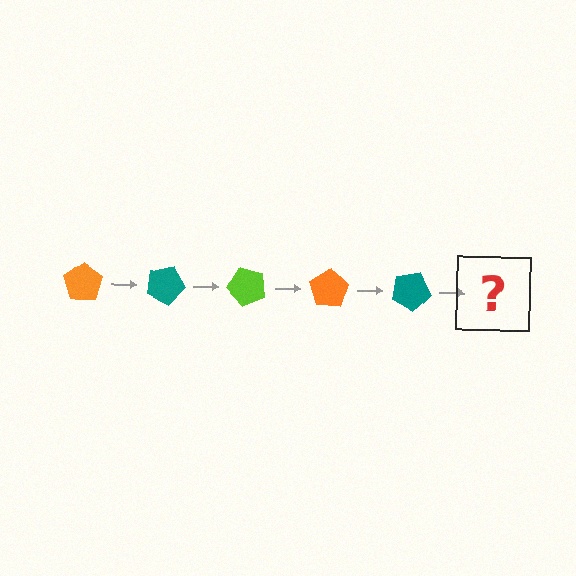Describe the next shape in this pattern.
It should be a lime pentagon, rotated 125 degrees from the start.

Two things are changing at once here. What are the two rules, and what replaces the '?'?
The two rules are that it rotates 25 degrees each step and the color cycles through orange, teal, and lime. The '?' should be a lime pentagon, rotated 125 degrees from the start.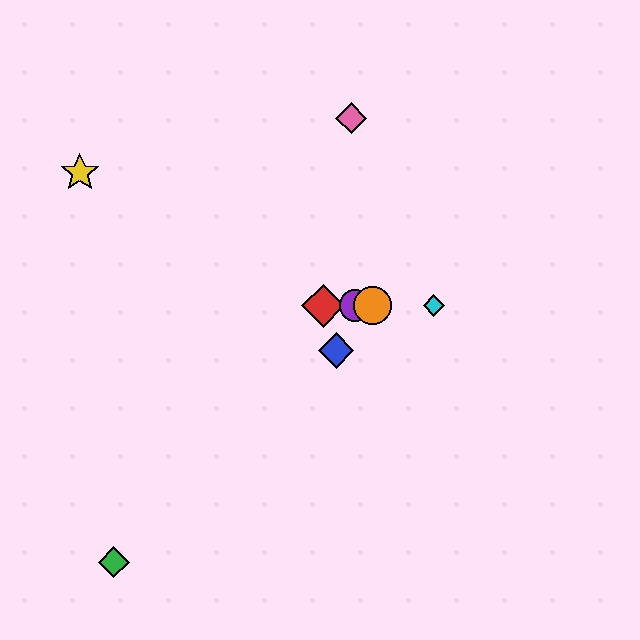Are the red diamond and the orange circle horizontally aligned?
Yes, both are at y≈306.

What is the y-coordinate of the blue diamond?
The blue diamond is at y≈350.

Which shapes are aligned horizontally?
The red diamond, the purple circle, the orange circle, the cyan diamond are aligned horizontally.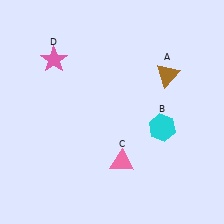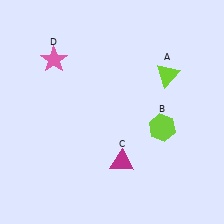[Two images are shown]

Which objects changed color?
A changed from brown to lime. B changed from cyan to lime. C changed from pink to magenta.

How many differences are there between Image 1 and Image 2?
There are 3 differences between the two images.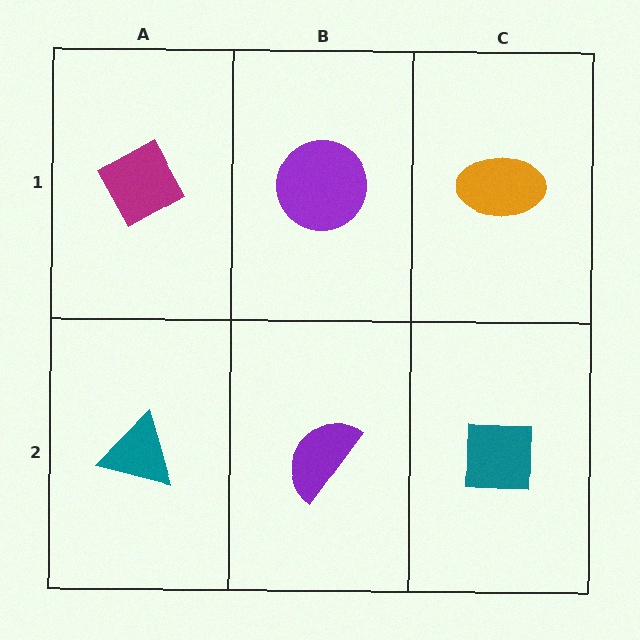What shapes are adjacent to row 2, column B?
A purple circle (row 1, column B), a teal triangle (row 2, column A), a teal square (row 2, column C).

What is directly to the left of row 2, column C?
A purple semicircle.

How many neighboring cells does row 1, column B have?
3.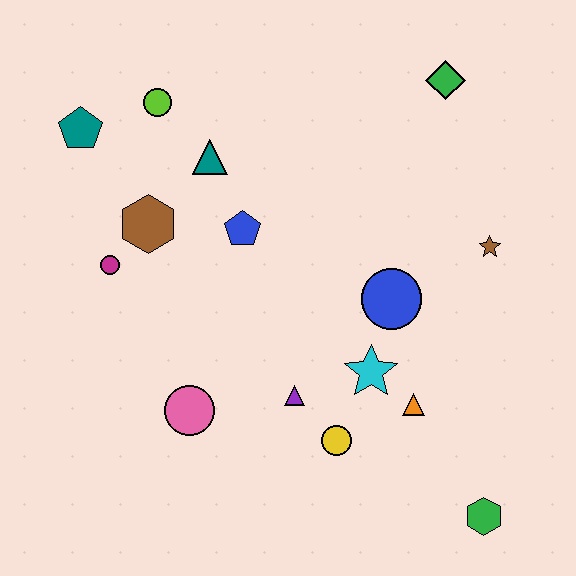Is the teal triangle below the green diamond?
Yes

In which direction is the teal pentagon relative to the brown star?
The teal pentagon is to the left of the brown star.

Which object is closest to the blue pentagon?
The teal triangle is closest to the blue pentagon.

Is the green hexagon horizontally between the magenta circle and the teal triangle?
No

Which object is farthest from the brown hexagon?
The green hexagon is farthest from the brown hexagon.